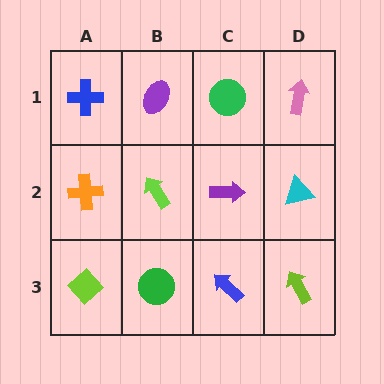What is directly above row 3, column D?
A cyan triangle.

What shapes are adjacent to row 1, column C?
A purple arrow (row 2, column C), a purple ellipse (row 1, column B), a pink arrow (row 1, column D).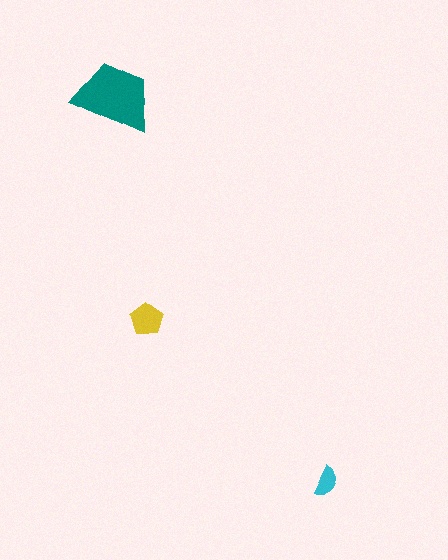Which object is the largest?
The teal trapezoid.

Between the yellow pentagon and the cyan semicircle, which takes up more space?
The yellow pentagon.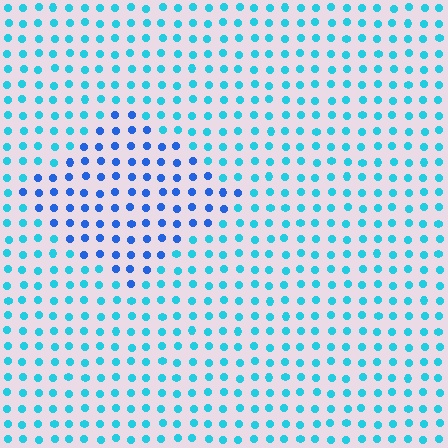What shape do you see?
I see a diamond.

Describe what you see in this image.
The image is filled with small cyan elements in a uniform arrangement. A diamond-shaped region is visible where the elements are tinted to a slightly different hue, forming a subtle color boundary.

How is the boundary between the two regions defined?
The boundary is defined purely by a slight shift in hue (about 34 degrees). Spacing, size, and orientation are identical on both sides.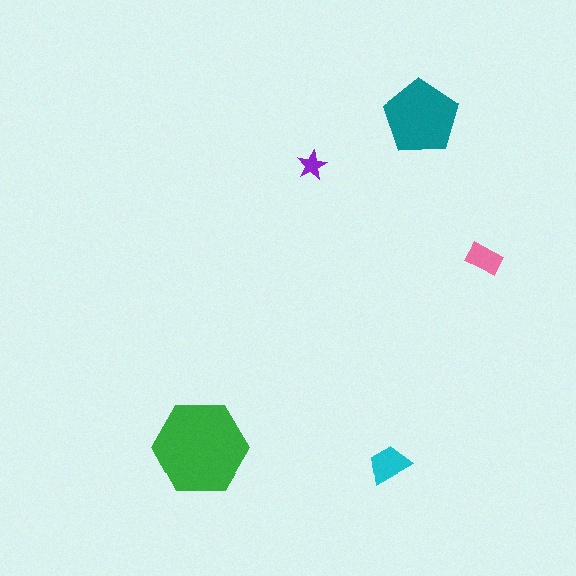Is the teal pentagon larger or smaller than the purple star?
Larger.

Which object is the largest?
The green hexagon.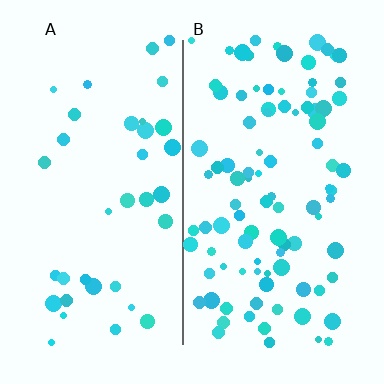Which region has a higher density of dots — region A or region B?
B (the right).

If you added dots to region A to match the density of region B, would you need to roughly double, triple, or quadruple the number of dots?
Approximately triple.